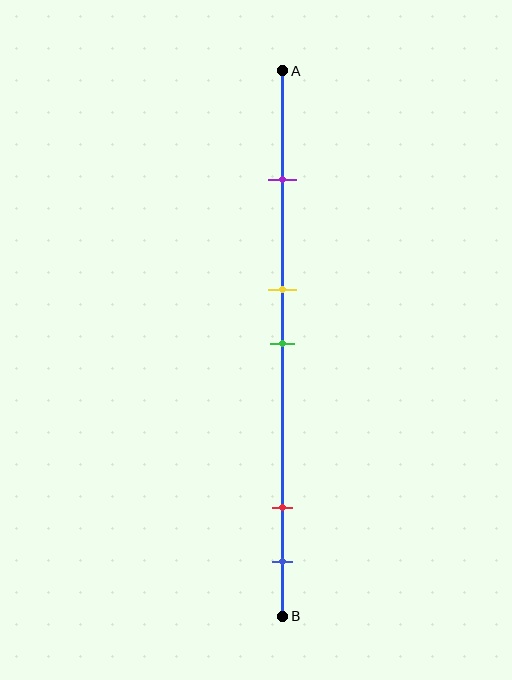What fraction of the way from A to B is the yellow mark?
The yellow mark is approximately 40% (0.4) of the way from A to B.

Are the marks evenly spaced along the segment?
No, the marks are not evenly spaced.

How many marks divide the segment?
There are 5 marks dividing the segment.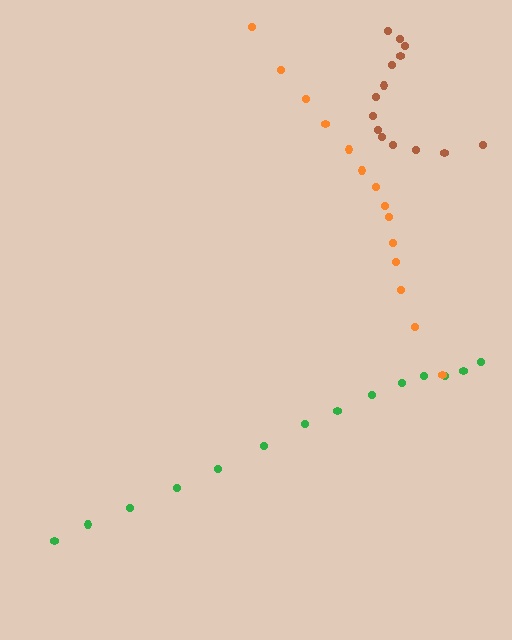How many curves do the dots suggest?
There are 3 distinct paths.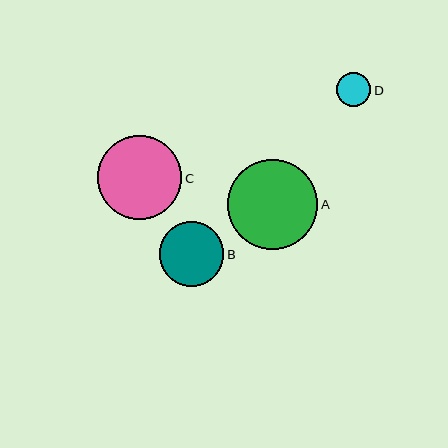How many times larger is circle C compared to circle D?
Circle C is approximately 2.5 times the size of circle D.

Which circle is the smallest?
Circle D is the smallest with a size of approximately 34 pixels.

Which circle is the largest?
Circle A is the largest with a size of approximately 90 pixels.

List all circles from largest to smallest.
From largest to smallest: A, C, B, D.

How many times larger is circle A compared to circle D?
Circle A is approximately 2.6 times the size of circle D.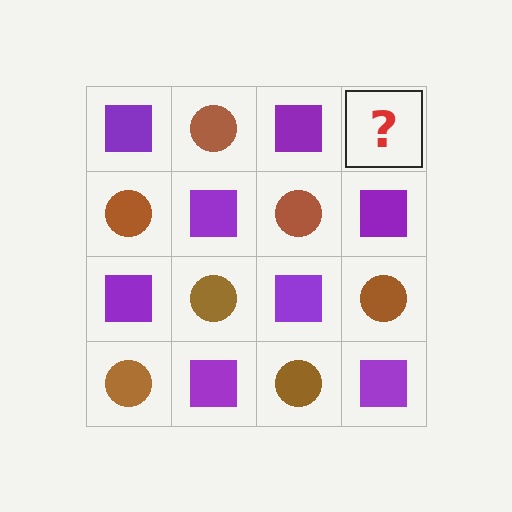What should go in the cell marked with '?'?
The missing cell should contain a brown circle.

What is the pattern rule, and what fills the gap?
The rule is that it alternates purple square and brown circle in a checkerboard pattern. The gap should be filled with a brown circle.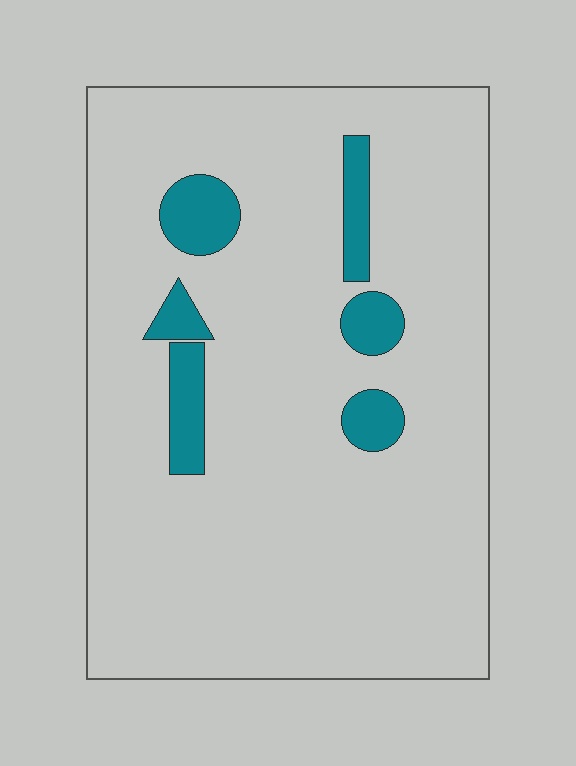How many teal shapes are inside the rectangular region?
6.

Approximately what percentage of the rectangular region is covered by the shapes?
Approximately 10%.